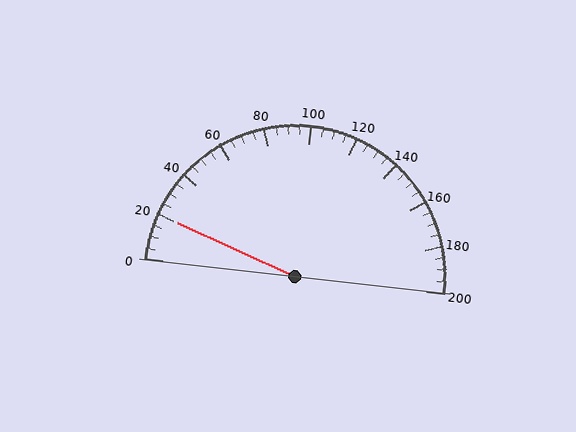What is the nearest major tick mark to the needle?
The nearest major tick mark is 20.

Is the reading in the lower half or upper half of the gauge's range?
The reading is in the lower half of the range (0 to 200).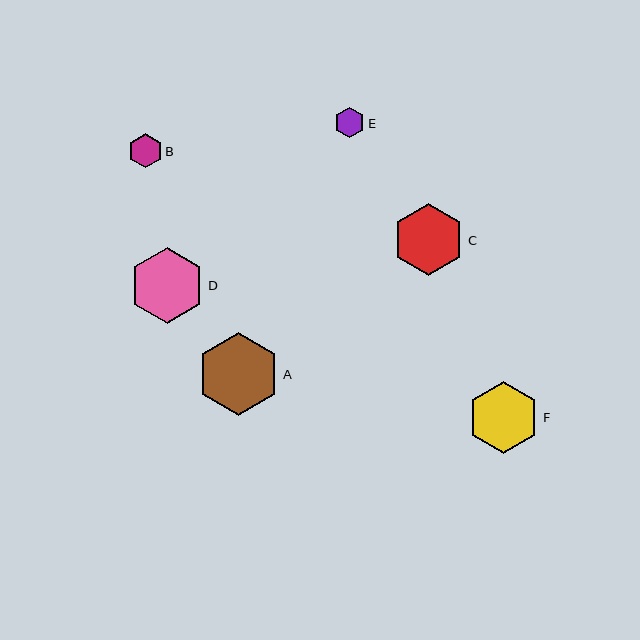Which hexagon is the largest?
Hexagon A is the largest with a size of approximately 83 pixels.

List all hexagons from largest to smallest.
From largest to smallest: A, D, C, F, B, E.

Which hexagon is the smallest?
Hexagon E is the smallest with a size of approximately 30 pixels.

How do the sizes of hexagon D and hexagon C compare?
Hexagon D and hexagon C are approximately the same size.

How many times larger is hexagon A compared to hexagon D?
Hexagon A is approximately 1.1 times the size of hexagon D.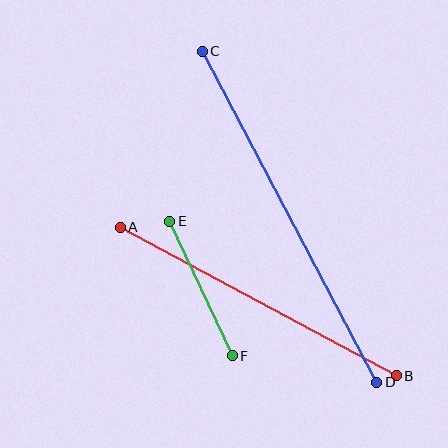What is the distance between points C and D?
The distance is approximately 374 pixels.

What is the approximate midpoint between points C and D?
The midpoint is at approximately (289, 217) pixels.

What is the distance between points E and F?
The distance is approximately 148 pixels.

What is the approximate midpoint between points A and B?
The midpoint is at approximately (258, 301) pixels.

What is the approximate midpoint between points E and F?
The midpoint is at approximately (201, 288) pixels.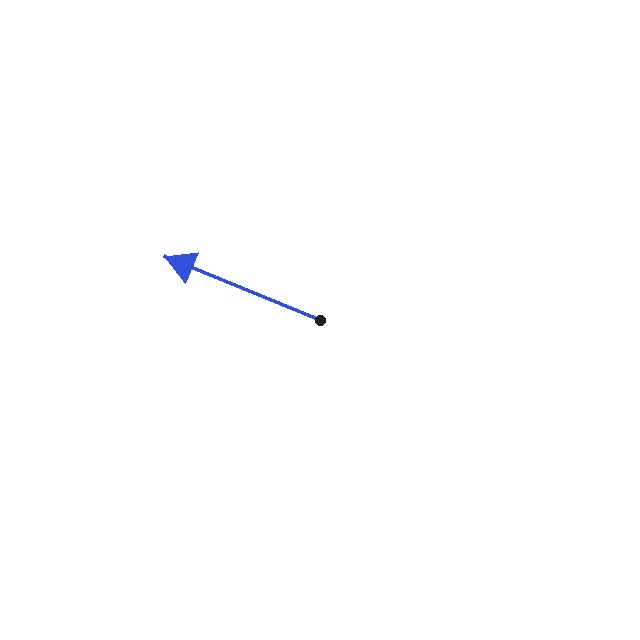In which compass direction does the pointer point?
West.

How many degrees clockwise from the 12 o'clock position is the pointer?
Approximately 292 degrees.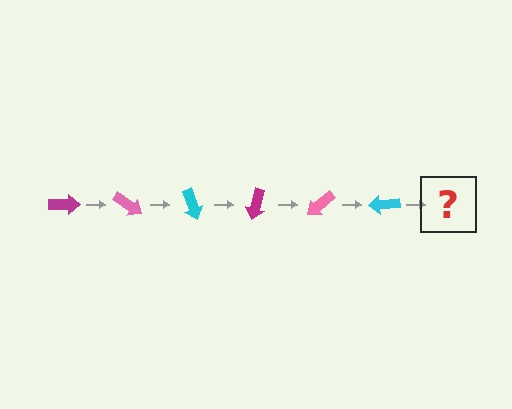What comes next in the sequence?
The next element should be a magenta arrow, rotated 210 degrees from the start.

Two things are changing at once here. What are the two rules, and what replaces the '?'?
The two rules are that it rotates 35 degrees each step and the color cycles through magenta, pink, and cyan. The '?' should be a magenta arrow, rotated 210 degrees from the start.